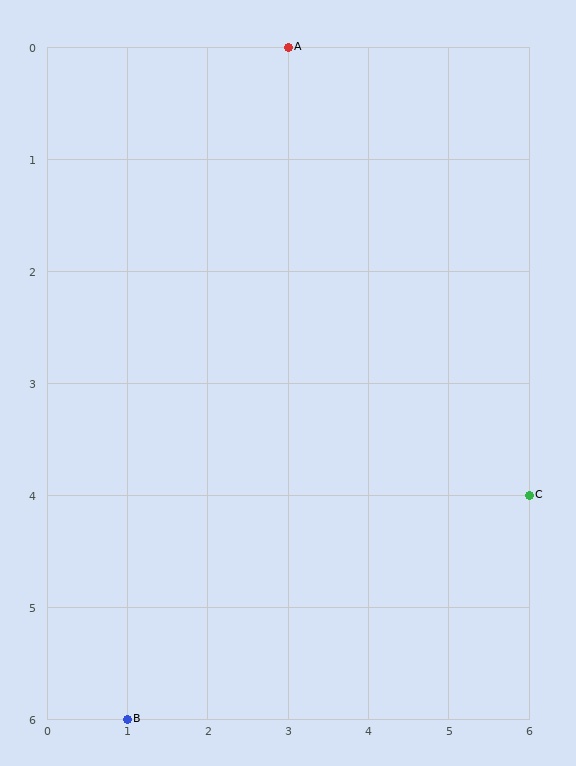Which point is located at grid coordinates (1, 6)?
Point B is at (1, 6).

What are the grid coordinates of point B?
Point B is at grid coordinates (1, 6).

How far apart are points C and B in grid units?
Points C and B are 5 columns and 2 rows apart (about 5.4 grid units diagonally).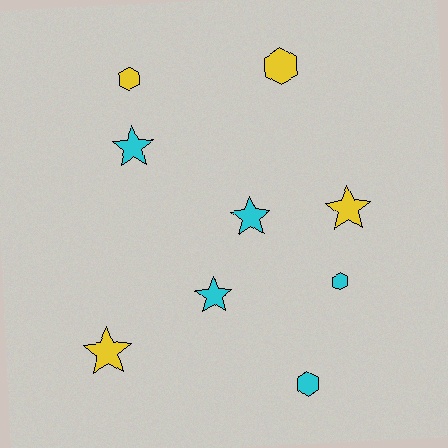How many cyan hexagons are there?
There are 2 cyan hexagons.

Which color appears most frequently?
Cyan, with 5 objects.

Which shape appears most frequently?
Star, with 5 objects.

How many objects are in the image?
There are 9 objects.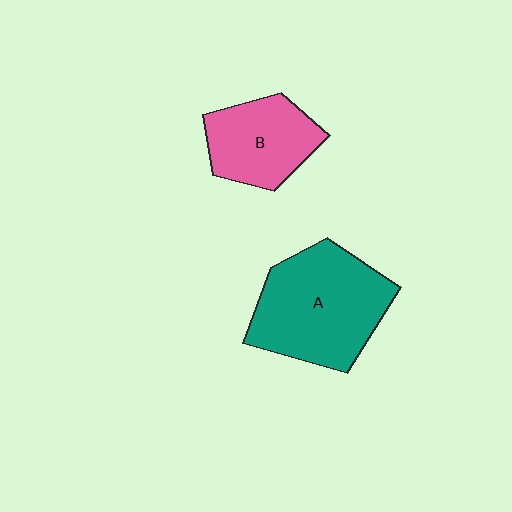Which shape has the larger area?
Shape A (teal).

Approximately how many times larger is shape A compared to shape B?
Approximately 1.6 times.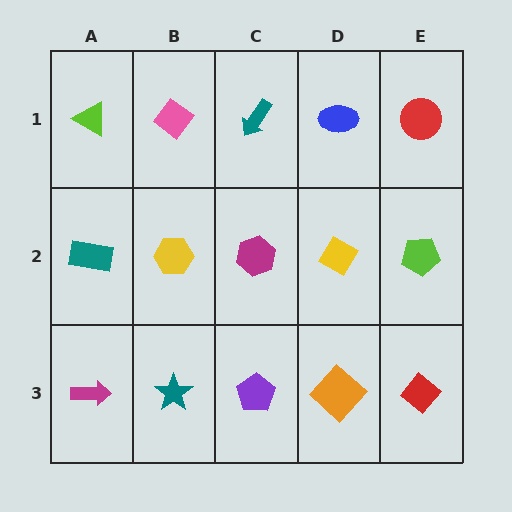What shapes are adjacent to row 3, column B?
A yellow hexagon (row 2, column B), a magenta arrow (row 3, column A), a purple pentagon (row 3, column C).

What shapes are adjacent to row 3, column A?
A teal rectangle (row 2, column A), a teal star (row 3, column B).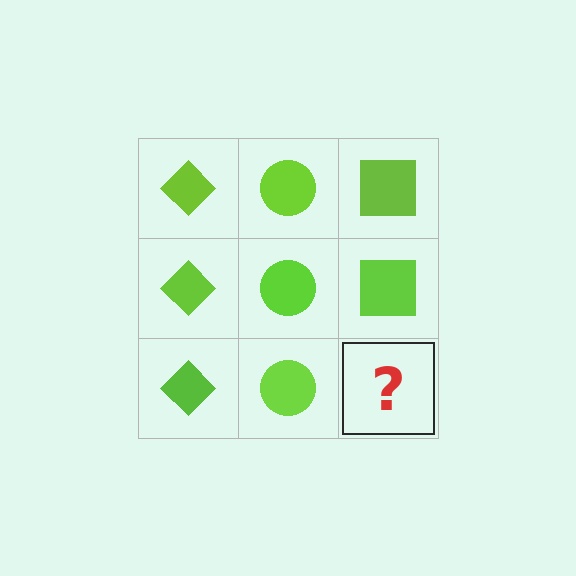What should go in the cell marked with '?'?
The missing cell should contain a lime square.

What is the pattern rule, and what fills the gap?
The rule is that each column has a consistent shape. The gap should be filled with a lime square.